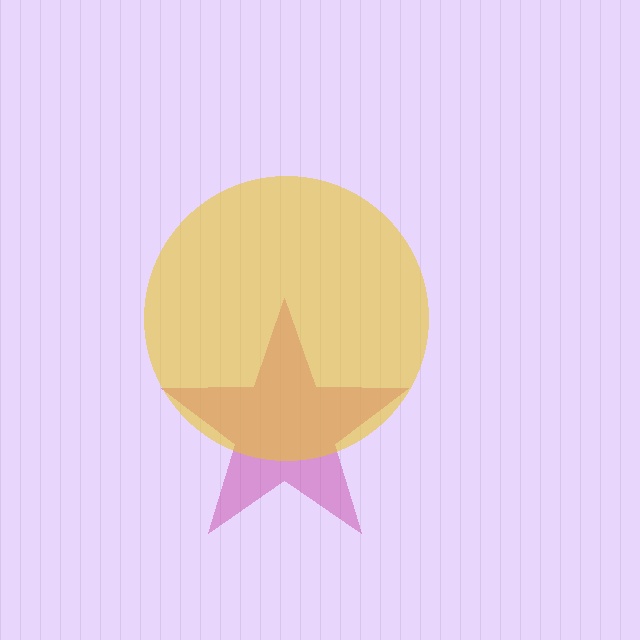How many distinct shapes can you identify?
There are 2 distinct shapes: a magenta star, a yellow circle.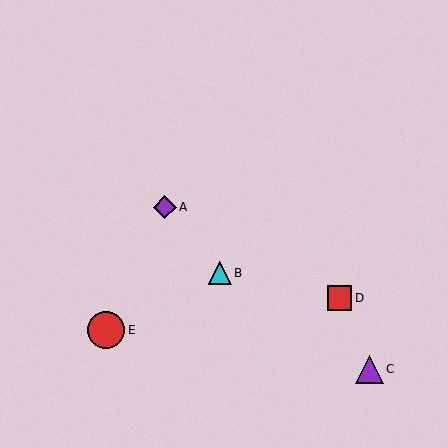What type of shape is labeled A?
Shape A is a purple diamond.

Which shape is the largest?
The red circle (labeled E) is the largest.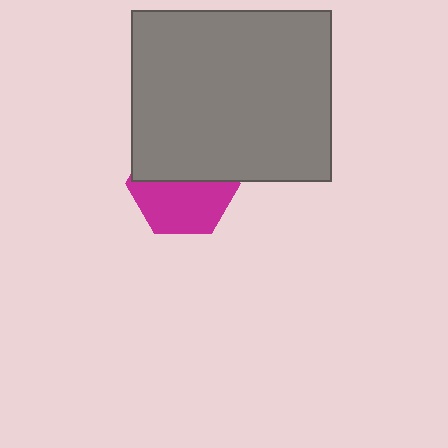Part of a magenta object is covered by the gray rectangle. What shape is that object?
It is a hexagon.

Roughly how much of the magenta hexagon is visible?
About half of it is visible (roughly 53%).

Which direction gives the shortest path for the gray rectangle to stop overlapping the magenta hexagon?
Moving up gives the shortest separation.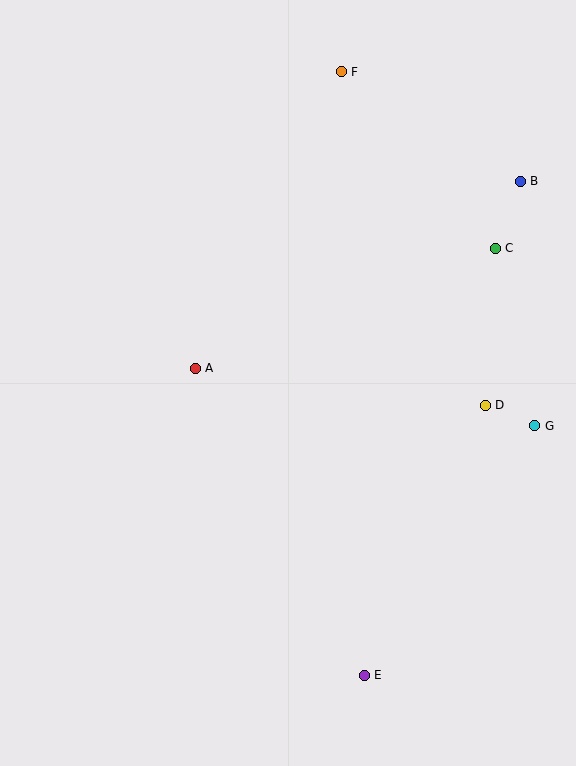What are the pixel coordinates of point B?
Point B is at (520, 181).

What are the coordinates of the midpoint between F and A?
The midpoint between F and A is at (268, 220).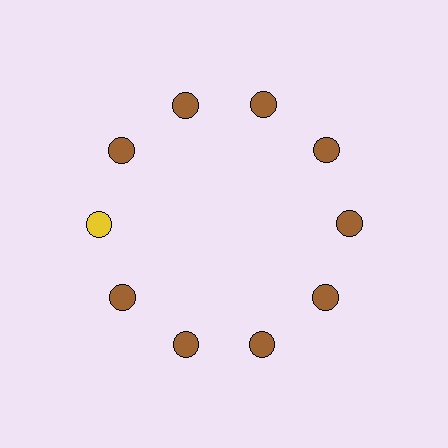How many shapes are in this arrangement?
There are 10 shapes arranged in a ring pattern.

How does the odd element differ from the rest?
It has a different color: yellow instead of brown.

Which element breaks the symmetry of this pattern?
The yellow circle at roughly the 9 o'clock position breaks the symmetry. All other shapes are brown circles.